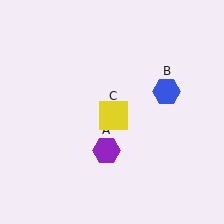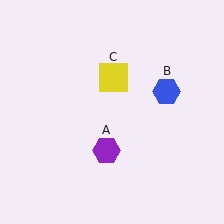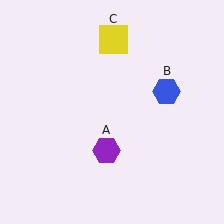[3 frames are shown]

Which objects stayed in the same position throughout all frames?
Purple hexagon (object A) and blue hexagon (object B) remained stationary.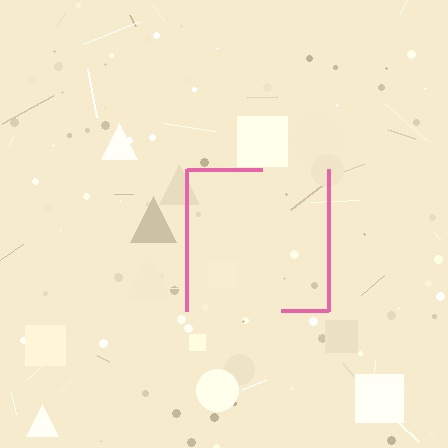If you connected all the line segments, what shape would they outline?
They would outline a square.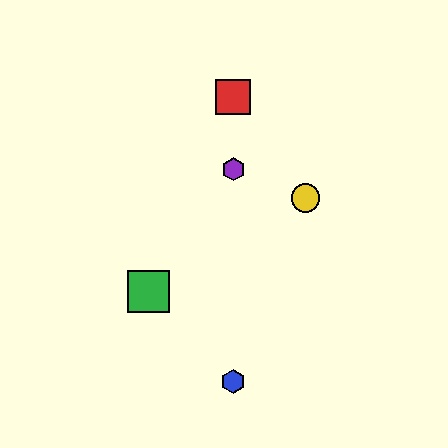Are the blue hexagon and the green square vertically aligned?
No, the blue hexagon is at x≈233 and the green square is at x≈148.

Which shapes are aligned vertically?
The red square, the blue hexagon, the purple hexagon are aligned vertically.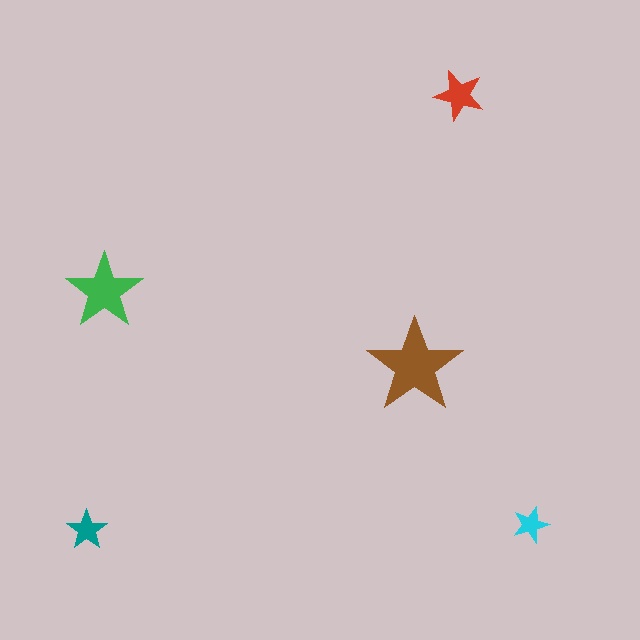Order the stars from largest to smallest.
the brown one, the green one, the red one, the teal one, the cyan one.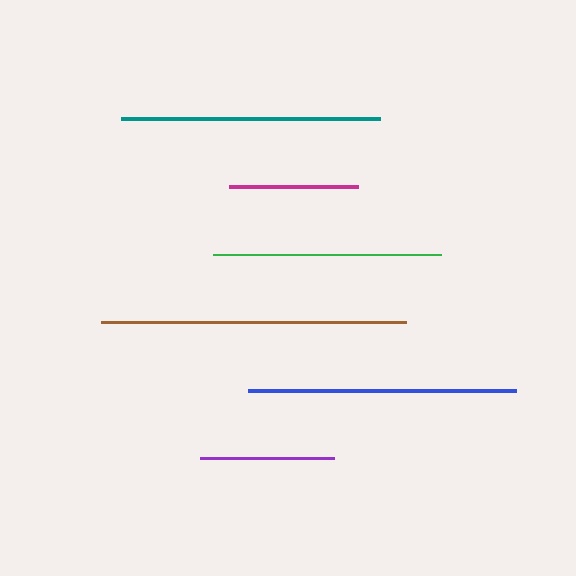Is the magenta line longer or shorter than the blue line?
The blue line is longer than the magenta line.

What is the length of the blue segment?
The blue segment is approximately 269 pixels long.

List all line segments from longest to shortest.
From longest to shortest: brown, blue, teal, green, purple, magenta.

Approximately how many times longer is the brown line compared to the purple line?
The brown line is approximately 2.3 times the length of the purple line.